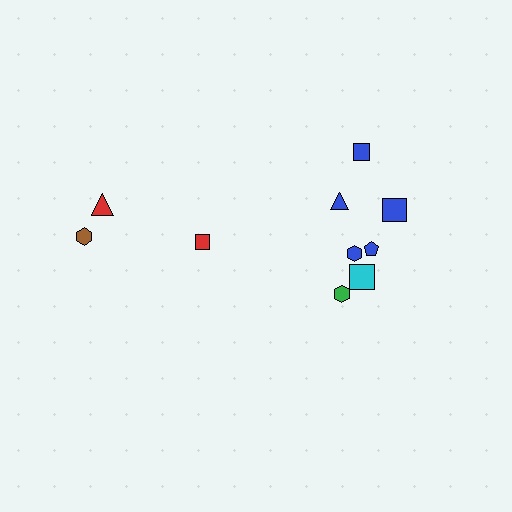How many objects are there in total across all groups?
There are 10 objects.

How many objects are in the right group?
There are 7 objects.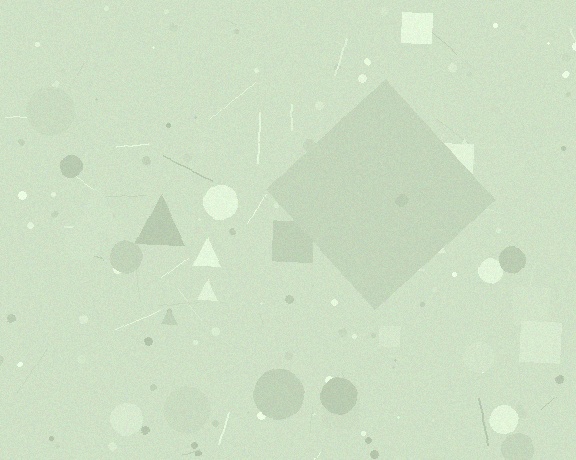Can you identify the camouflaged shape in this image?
The camouflaged shape is a diamond.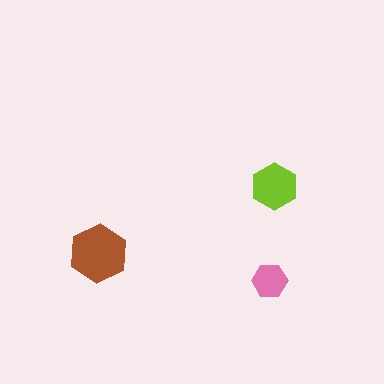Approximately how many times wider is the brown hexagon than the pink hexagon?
About 1.5 times wider.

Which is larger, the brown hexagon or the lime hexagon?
The brown one.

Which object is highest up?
The lime hexagon is topmost.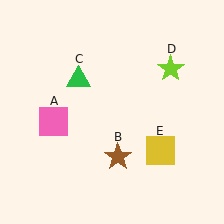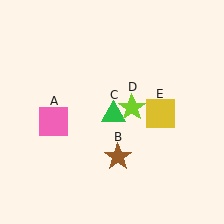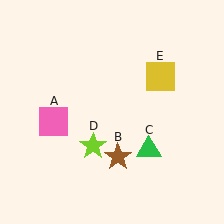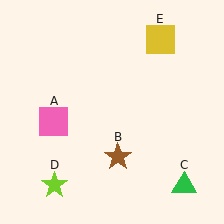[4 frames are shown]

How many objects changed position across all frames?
3 objects changed position: green triangle (object C), lime star (object D), yellow square (object E).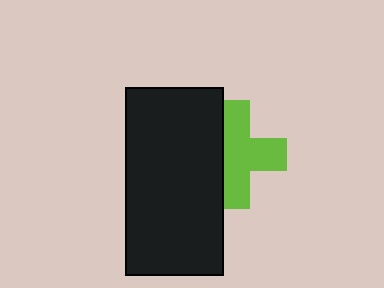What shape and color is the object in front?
The object in front is a black rectangle.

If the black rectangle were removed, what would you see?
You would see the complete lime cross.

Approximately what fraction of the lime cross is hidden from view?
Roughly 34% of the lime cross is hidden behind the black rectangle.